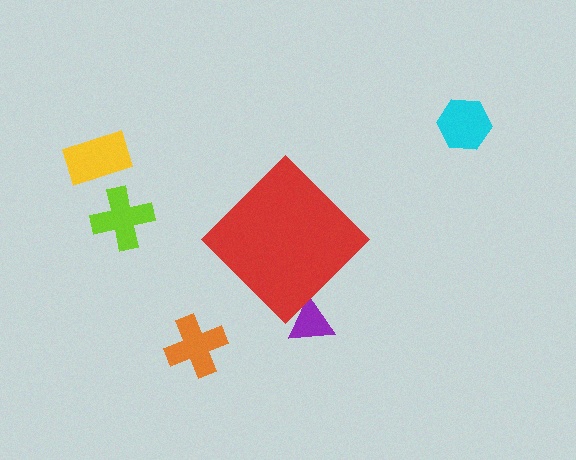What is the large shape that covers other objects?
A red diamond.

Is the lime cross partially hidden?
No, the lime cross is fully visible.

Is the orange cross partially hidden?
No, the orange cross is fully visible.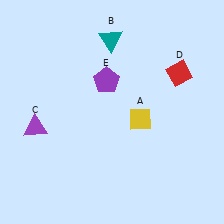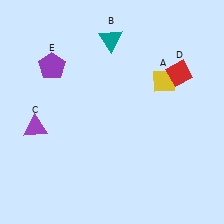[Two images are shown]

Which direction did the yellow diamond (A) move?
The yellow diamond (A) moved up.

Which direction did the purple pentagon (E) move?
The purple pentagon (E) moved left.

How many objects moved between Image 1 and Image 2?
2 objects moved between the two images.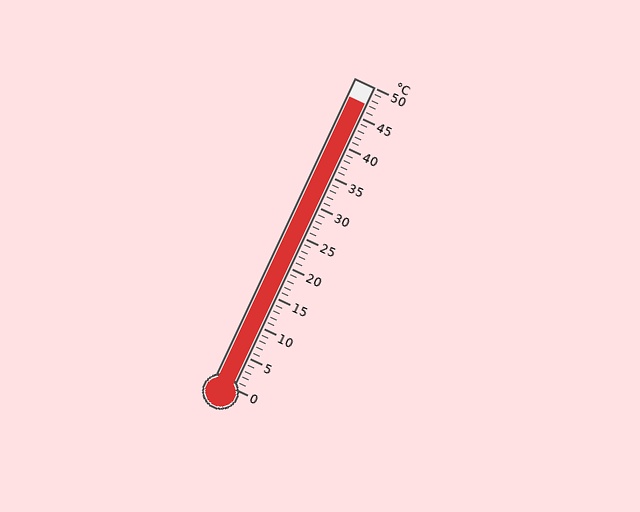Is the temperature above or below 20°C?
The temperature is above 20°C.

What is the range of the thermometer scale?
The thermometer scale ranges from 0°C to 50°C.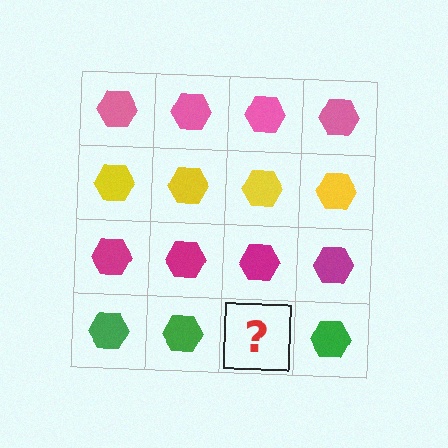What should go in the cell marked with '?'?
The missing cell should contain a green hexagon.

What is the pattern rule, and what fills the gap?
The rule is that each row has a consistent color. The gap should be filled with a green hexagon.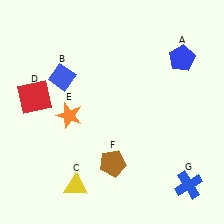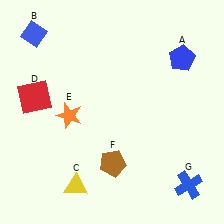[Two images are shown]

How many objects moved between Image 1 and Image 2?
1 object moved between the two images.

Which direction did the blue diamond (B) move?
The blue diamond (B) moved up.